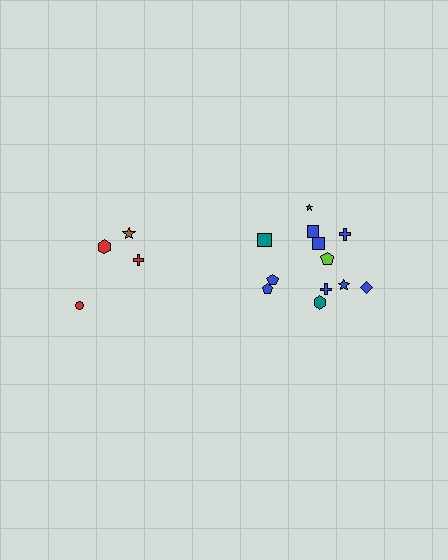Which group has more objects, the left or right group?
The right group.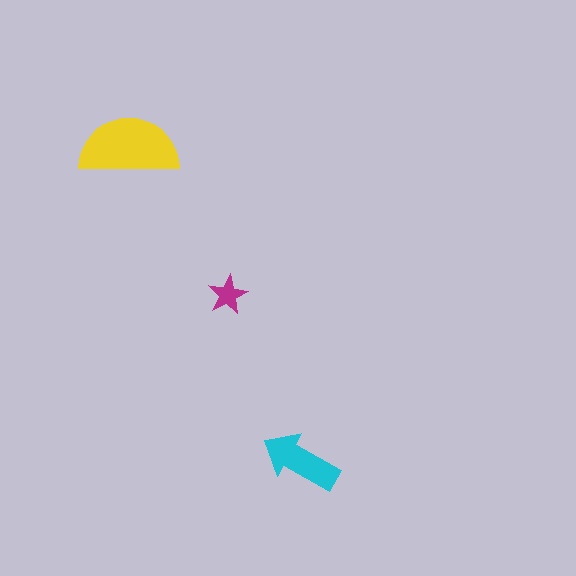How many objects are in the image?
There are 3 objects in the image.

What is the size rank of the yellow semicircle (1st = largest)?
1st.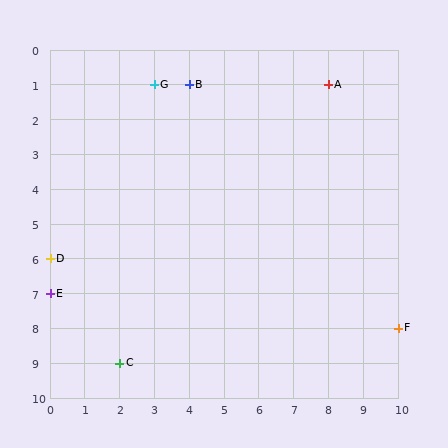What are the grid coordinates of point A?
Point A is at grid coordinates (8, 1).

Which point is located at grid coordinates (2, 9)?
Point C is at (2, 9).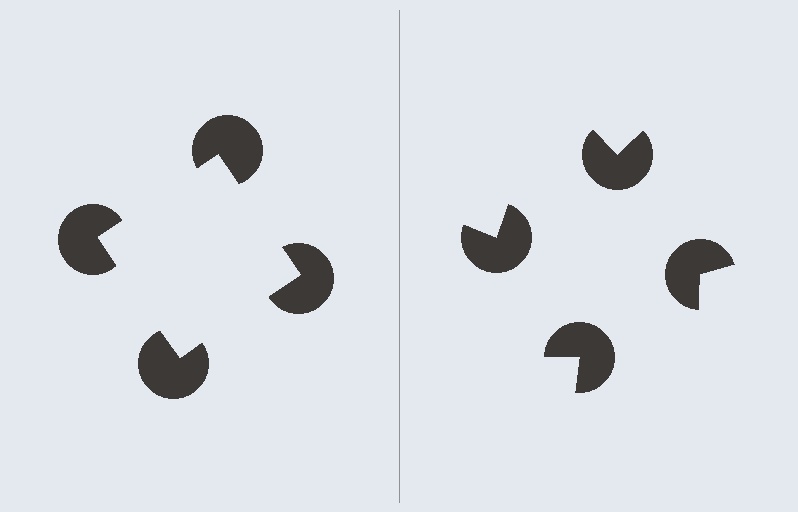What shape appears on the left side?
An illusory square.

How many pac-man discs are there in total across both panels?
8 — 4 on each side.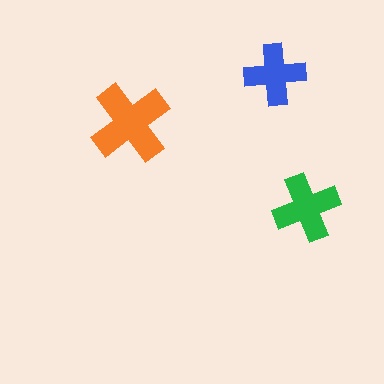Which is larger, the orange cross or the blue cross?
The orange one.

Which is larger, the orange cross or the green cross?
The orange one.